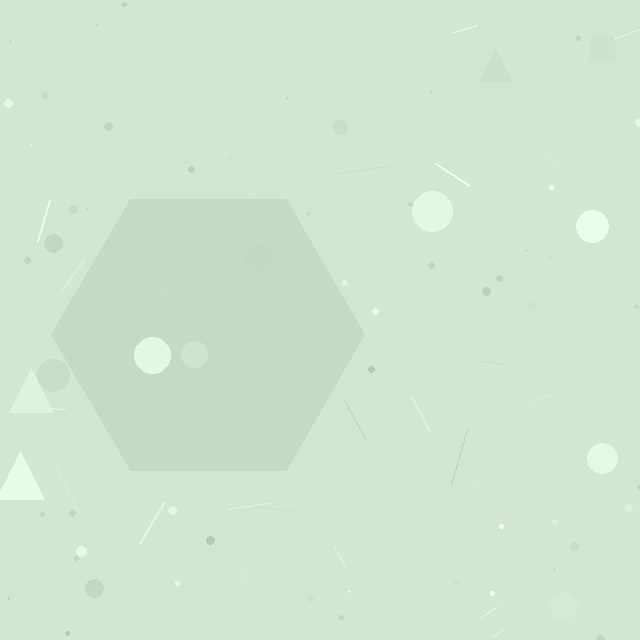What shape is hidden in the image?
A hexagon is hidden in the image.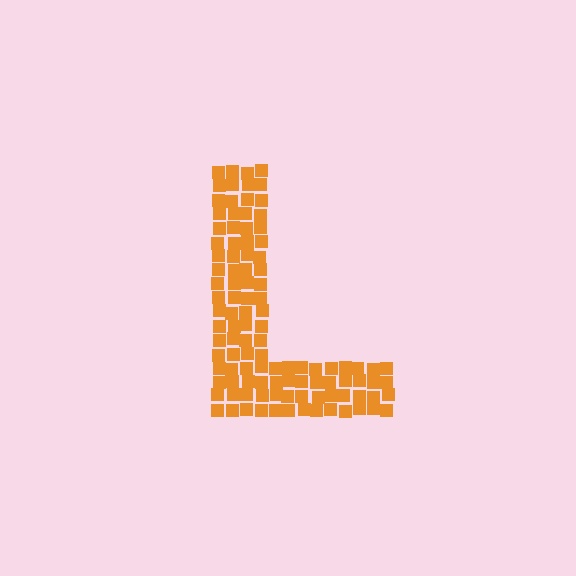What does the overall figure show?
The overall figure shows the letter L.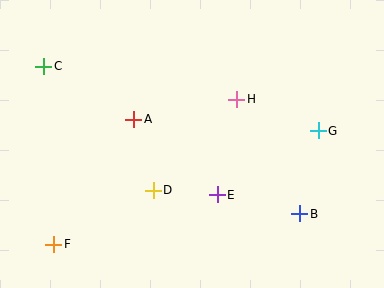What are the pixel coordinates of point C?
Point C is at (44, 66).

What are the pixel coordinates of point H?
Point H is at (237, 99).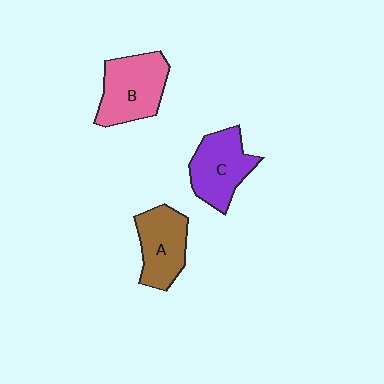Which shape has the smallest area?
Shape A (brown).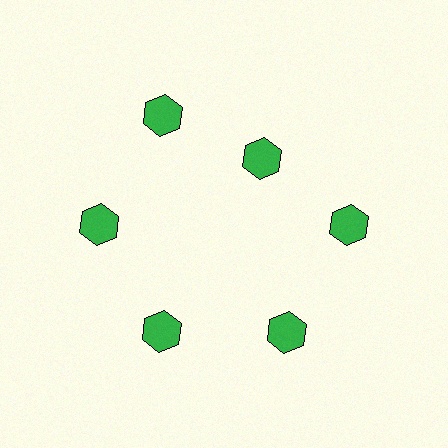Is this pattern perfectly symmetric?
No. The 6 green hexagons are arranged in a ring, but one element near the 1 o'clock position is pulled inward toward the center, breaking the 6-fold rotational symmetry.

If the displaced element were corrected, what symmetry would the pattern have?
It would have 6-fold rotational symmetry — the pattern would map onto itself every 60 degrees.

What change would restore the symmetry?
The symmetry would be restored by moving it outward, back onto the ring so that all 6 hexagons sit at equal angles and equal distance from the center.